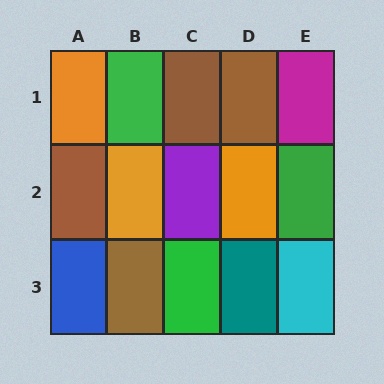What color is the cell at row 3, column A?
Blue.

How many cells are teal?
1 cell is teal.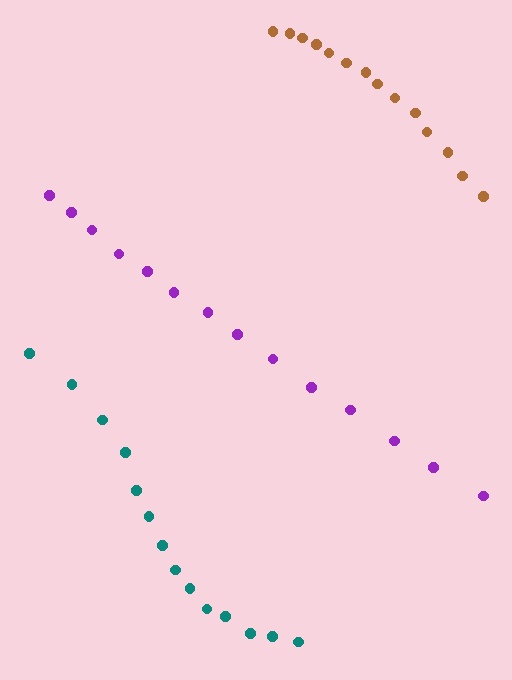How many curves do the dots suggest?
There are 3 distinct paths.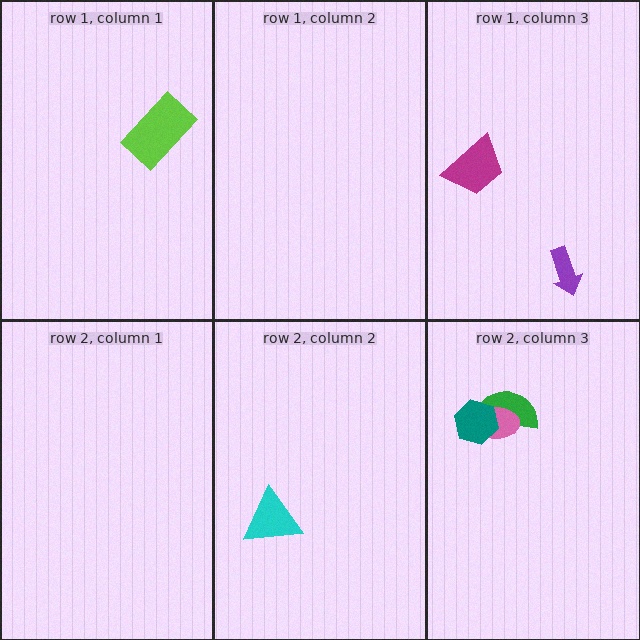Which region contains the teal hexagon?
The row 2, column 3 region.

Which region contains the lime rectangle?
The row 1, column 1 region.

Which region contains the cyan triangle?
The row 2, column 2 region.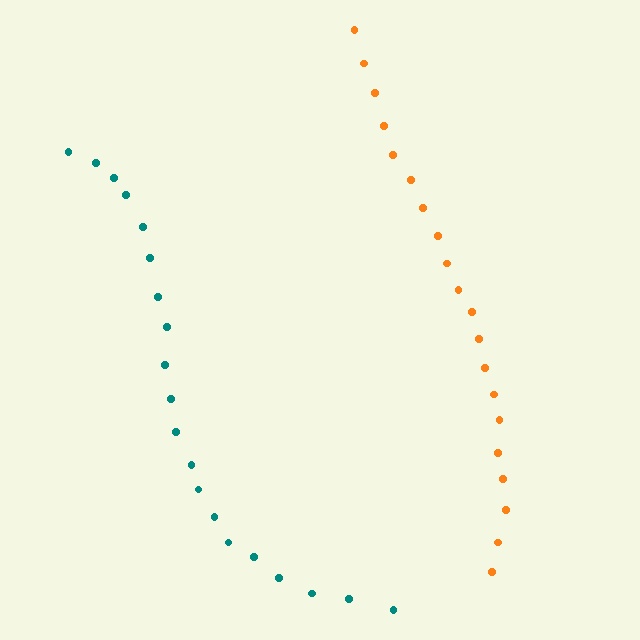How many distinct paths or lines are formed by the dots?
There are 2 distinct paths.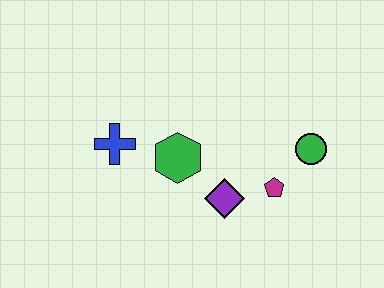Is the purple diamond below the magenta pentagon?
Yes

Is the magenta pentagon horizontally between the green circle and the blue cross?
Yes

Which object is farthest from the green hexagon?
The green circle is farthest from the green hexagon.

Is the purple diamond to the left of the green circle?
Yes